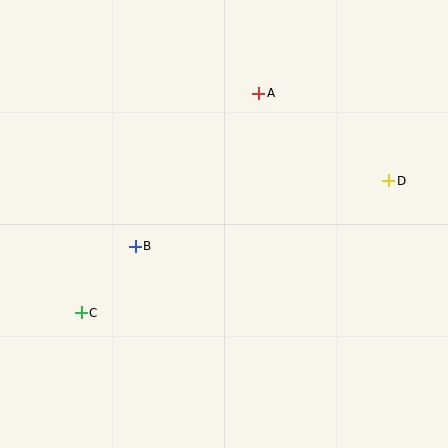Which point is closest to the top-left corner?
Point A is closest to the top-left corner.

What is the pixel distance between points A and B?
The distance between A and B is 197 pixels.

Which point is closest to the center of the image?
Point B at (135, 246) is closest to the center.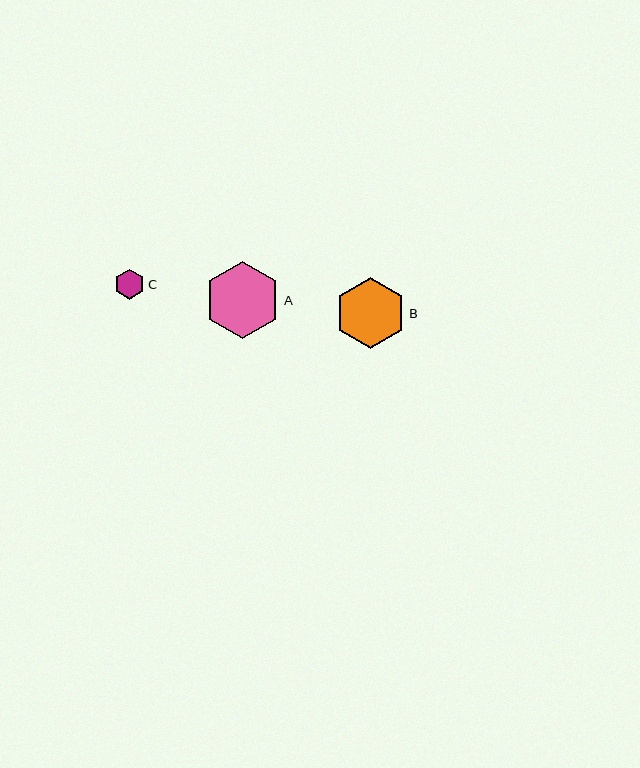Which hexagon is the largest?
Hexagon A is the largest with a size of approximately 77 pixels.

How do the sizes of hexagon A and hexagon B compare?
Hexagon A and hexagon B are approximately the same size.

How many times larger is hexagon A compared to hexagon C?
Hexagon A is approximately 2.6 times the size of hexagon C.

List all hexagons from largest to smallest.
From largest to smallest: A, B, C.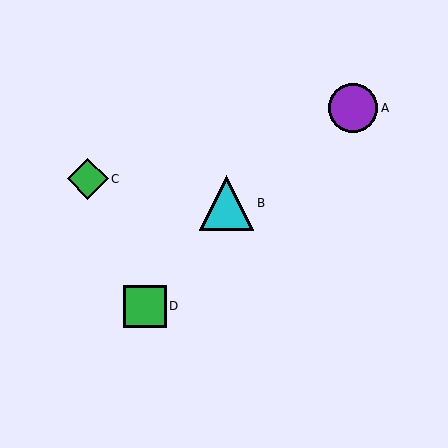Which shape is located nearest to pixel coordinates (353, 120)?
The purple circle (labeled A) at (353, 108) is nearest to that location.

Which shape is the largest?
The cyan triangle (labeled B) is the largest.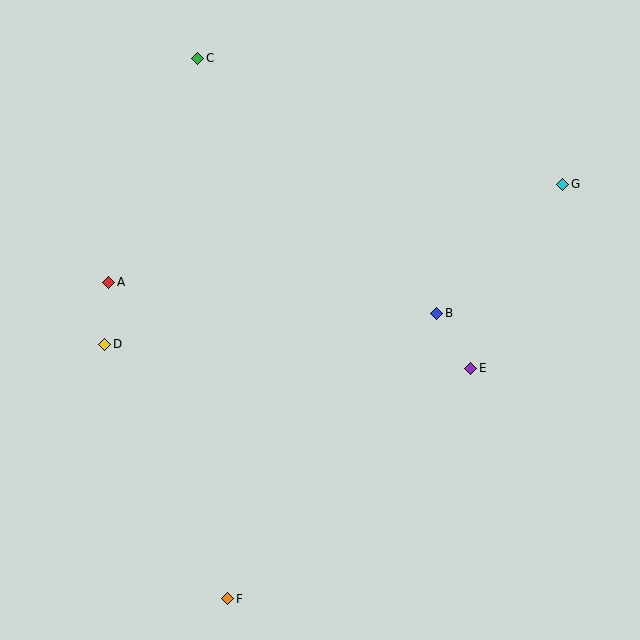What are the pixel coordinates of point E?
Point E is at (471, 368).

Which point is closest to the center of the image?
Point B at (437, 313) is closest to the center.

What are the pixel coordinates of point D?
Point D is at (105, 344).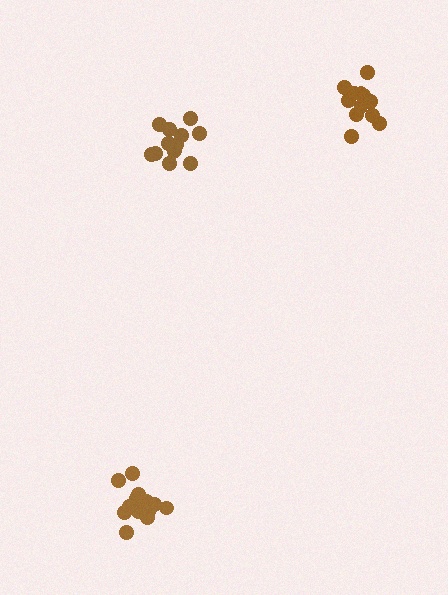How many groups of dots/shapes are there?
There are 3 groups.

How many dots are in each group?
Group 1: 14 dots, Group 2: 14 dots, Group 3: 13 dots (41 total).